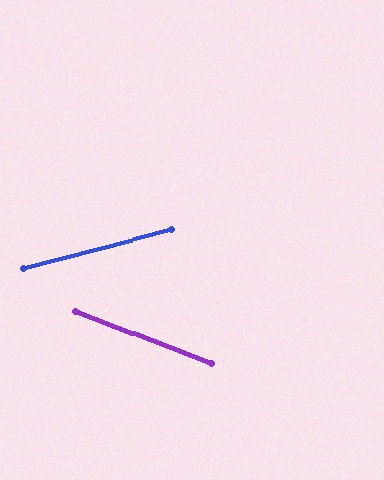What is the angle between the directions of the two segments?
Approximately 36 degrees.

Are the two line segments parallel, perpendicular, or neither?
Neither parallel nor perpendicular — they differ by about 36°.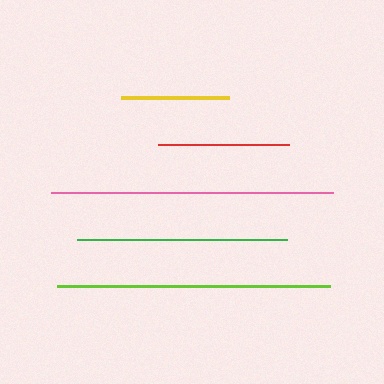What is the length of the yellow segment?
The yellow segment is approximately 107 pixels long.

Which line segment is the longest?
The pink line is the longest at approximately 282 pixels.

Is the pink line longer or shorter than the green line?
The pink line is longer than the green line.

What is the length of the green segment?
The green segment is approximately 210 pixels long.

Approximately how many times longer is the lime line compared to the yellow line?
The lime line is approximately 2.5 times the length of the yellow line.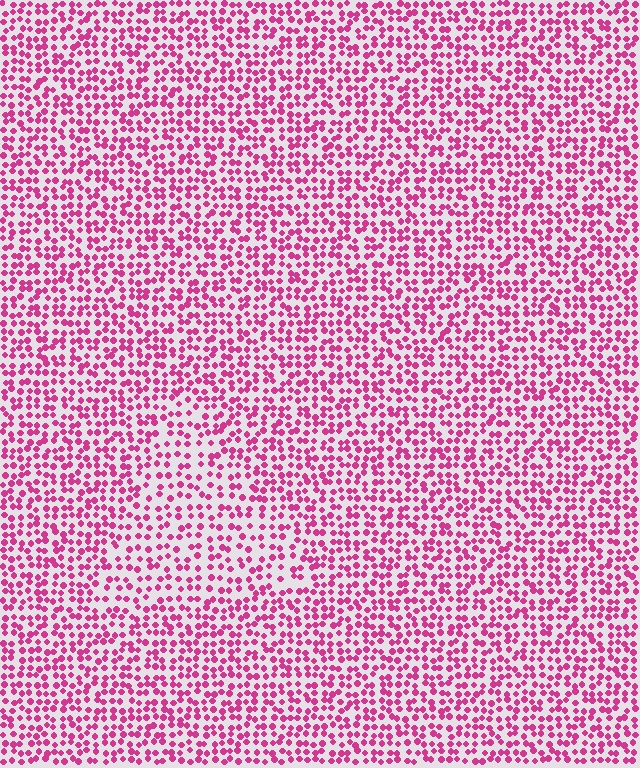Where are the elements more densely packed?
The elements are more densely packed outside the triangle boundary.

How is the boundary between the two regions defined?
The boundary is defined by a change in element density (approximately 1.5x ratio). All elements are the same color, size, and shape.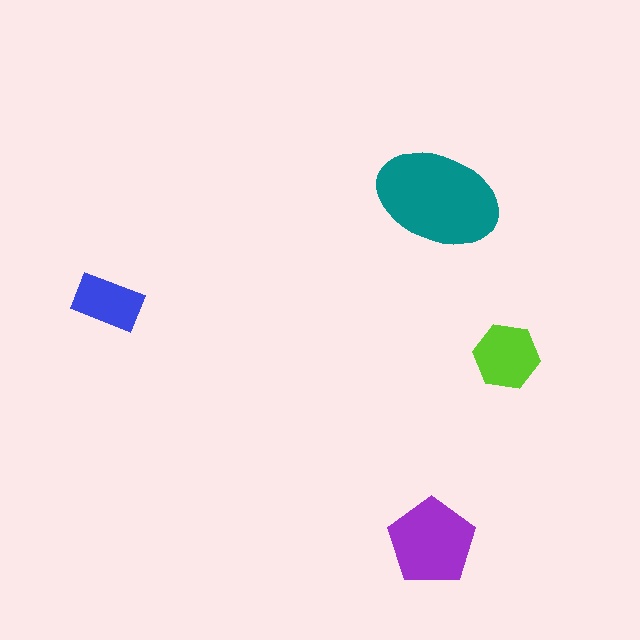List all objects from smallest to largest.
The blue rectangle, the lime hexagon, the purple pentagon, the teal ellipse.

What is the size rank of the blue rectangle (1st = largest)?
4th.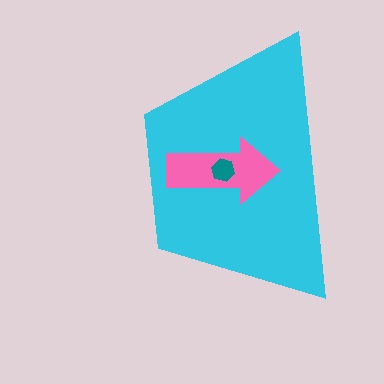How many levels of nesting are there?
3.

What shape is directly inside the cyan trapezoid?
The pink arrow.